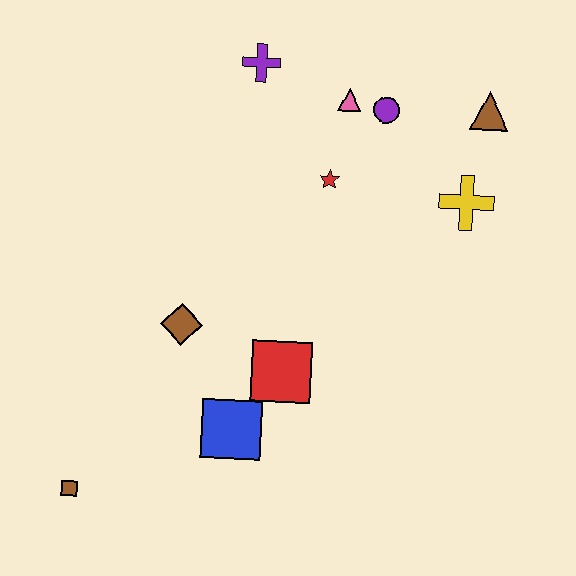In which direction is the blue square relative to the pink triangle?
The blue square is below the pink triangle.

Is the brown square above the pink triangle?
No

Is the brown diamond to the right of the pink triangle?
No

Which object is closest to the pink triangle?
The purple circle is closest to the pink triangle.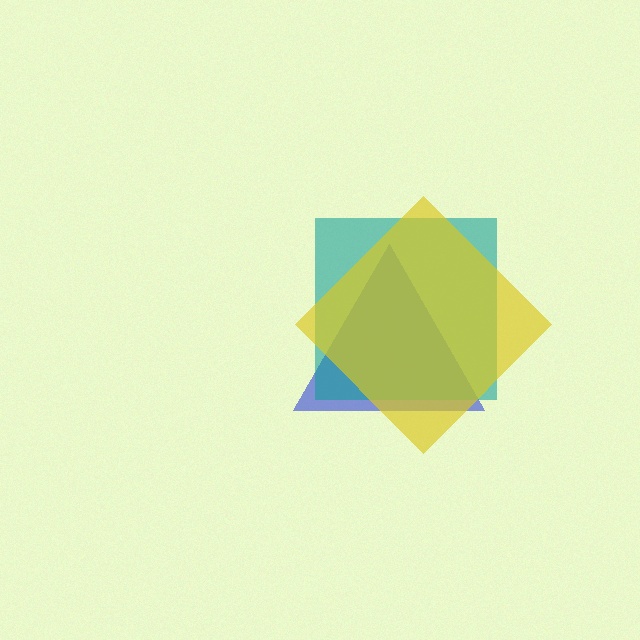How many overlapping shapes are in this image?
There are 3 overlapping shapes in the image.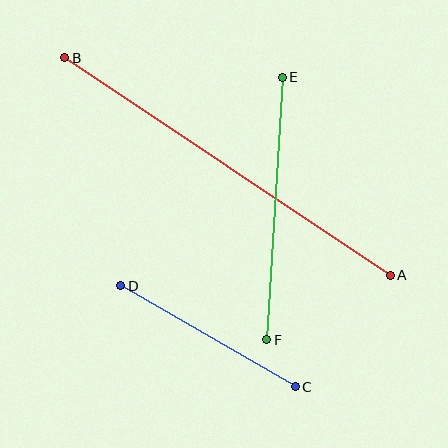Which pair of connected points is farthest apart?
Points A and B are farthest apart.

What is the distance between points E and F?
The distance is approximately 263 pixels.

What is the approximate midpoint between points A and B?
The midpoint is at approximately (227, 166) pixels.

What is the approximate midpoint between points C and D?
The midpoint is at approximately (208, 336) pixels.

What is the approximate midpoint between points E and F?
The midpoint is at approximately (274, 209) pixels.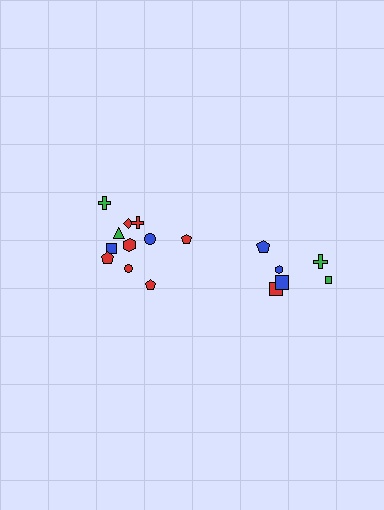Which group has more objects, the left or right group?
The left group.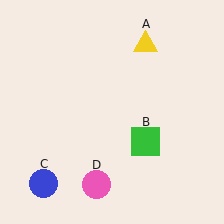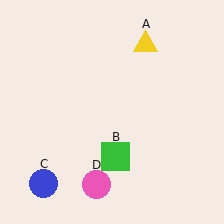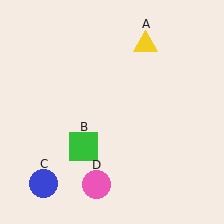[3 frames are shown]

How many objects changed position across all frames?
1 object changed position: green square (object B).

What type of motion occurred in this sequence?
The green square (object B) rotated clockwise around the center of the scene.